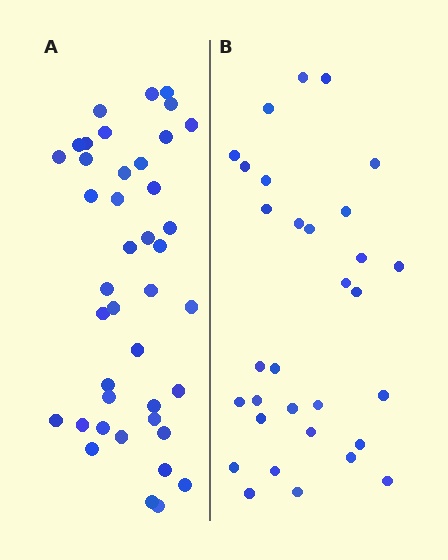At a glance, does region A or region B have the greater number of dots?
Region A (the left region) has more dots.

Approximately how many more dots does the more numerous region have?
Region A has roughly 10 or so more dots than region B.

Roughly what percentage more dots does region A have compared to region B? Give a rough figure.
About 30% more.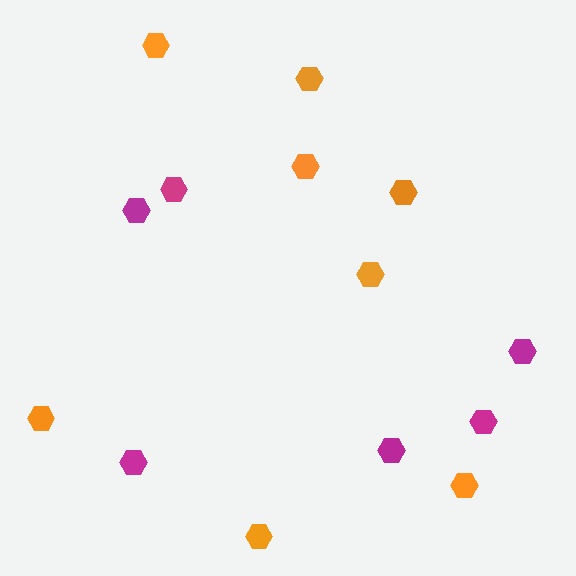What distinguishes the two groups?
There are 2 groups: one group of magenta hexagons (6) and one group of orange hexagons (8).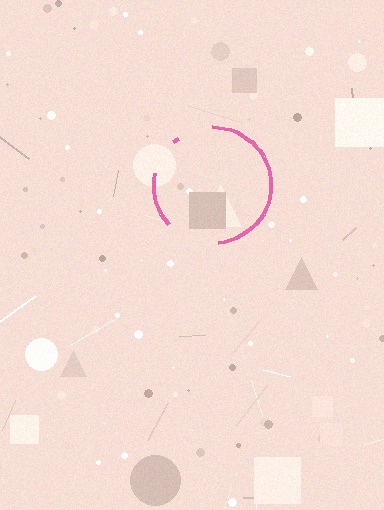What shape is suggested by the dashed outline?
The dashed outline suggests a circle.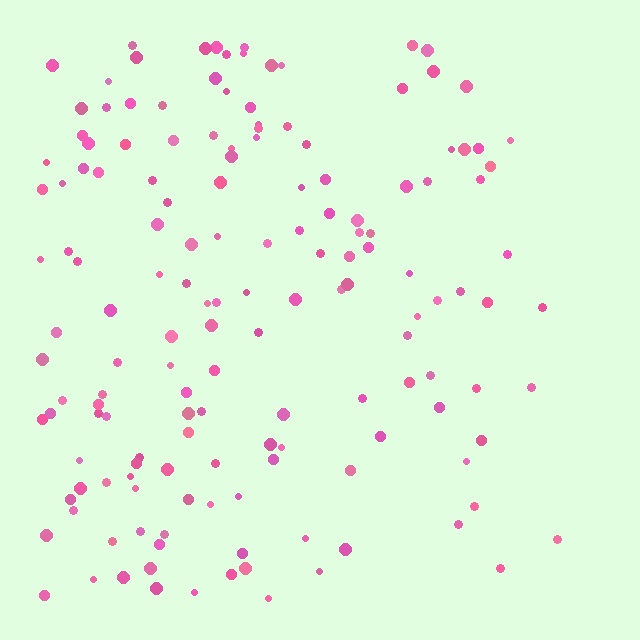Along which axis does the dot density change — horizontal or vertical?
Horizontal.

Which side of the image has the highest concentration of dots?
The left.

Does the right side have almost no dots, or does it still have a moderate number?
Still a moderate number, just noticeably fewer than the left.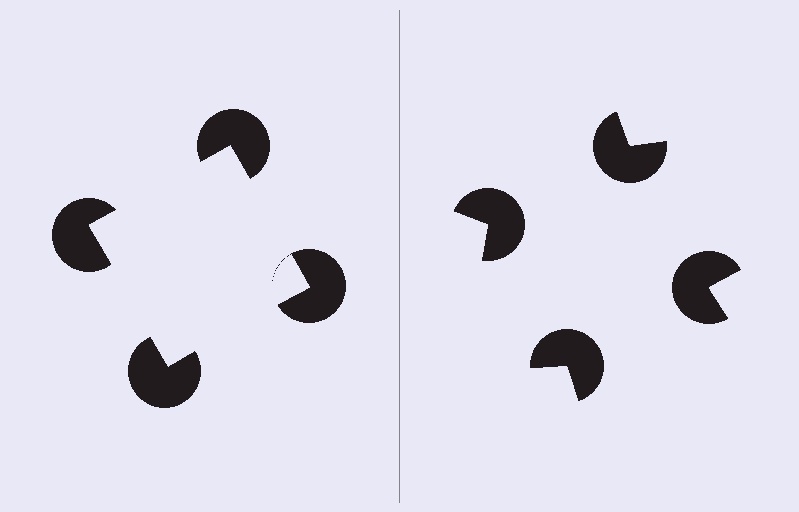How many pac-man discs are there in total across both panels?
8 — 4 on each side.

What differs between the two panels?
The pac-man discs are positioned identically on both sides; only the wedge orientations differ. On the left they align to a square; on the right they are misaligned.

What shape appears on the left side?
An illusory square.